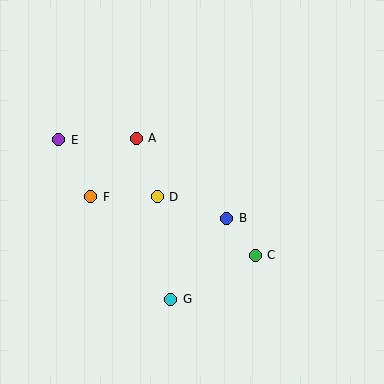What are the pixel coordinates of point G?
Point G is at (171, 299).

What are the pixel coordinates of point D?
Point D is at (157, 197).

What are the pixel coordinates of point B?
Point B is at (227, 218).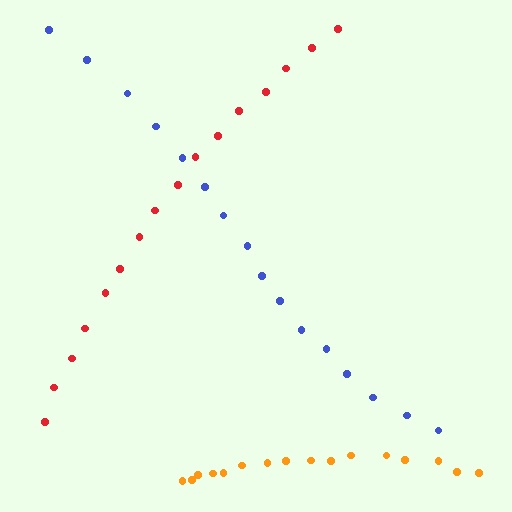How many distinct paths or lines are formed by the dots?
There are 3 distinct paths.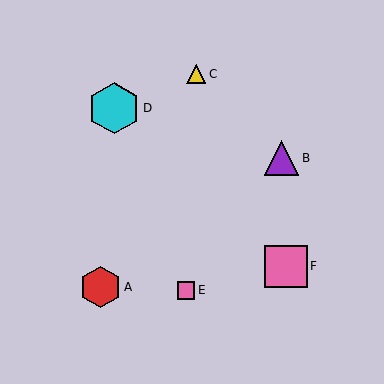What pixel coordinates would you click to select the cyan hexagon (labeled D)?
Click at (114, 108) to select the cyan hexagon D.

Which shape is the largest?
The cyan hexagon (labeled D) is the largest.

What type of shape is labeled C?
Shape C is a yellow triangle.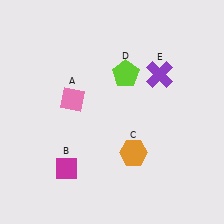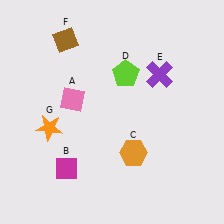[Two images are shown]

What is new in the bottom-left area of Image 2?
An orange star (G) was added in the bottom-left area of Image 2.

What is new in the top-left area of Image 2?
A brown diamond (F) was added in the top-left area of Image 2.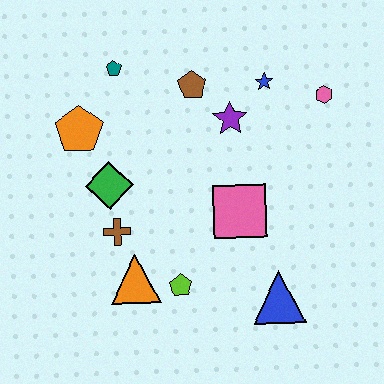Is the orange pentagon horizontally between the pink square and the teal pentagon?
No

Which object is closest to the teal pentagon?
The orange pentagon is closest to the teal pentagon.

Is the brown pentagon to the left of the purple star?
Yes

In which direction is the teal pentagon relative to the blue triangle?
The teal pentagon is above the blue triangle.